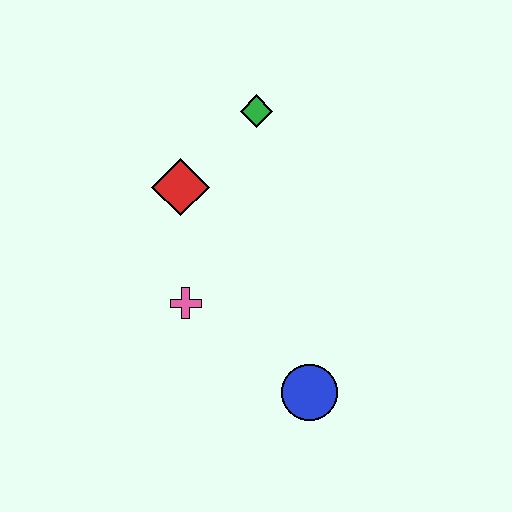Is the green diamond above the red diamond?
Yes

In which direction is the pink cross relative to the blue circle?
The pink cross is to the left of the blue circle.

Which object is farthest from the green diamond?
The blue circle is farthest from the green diamond.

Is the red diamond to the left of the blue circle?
Yes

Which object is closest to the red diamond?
The green diamond is closest to the red diamond.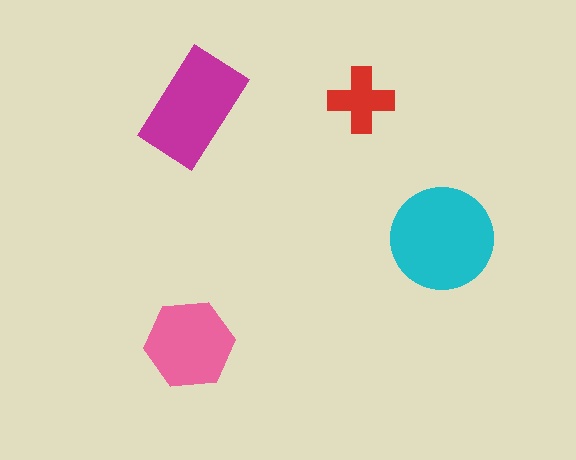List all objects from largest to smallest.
The cyan circle, the magenta rectangle, the pink hexagon, the red cross.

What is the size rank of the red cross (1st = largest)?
4th.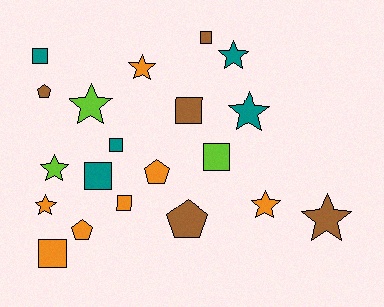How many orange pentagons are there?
There are 2 orange pentagons.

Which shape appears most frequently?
Square, with 8 objects.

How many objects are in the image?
There are 20 objects.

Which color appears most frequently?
Orange, with 7 objects.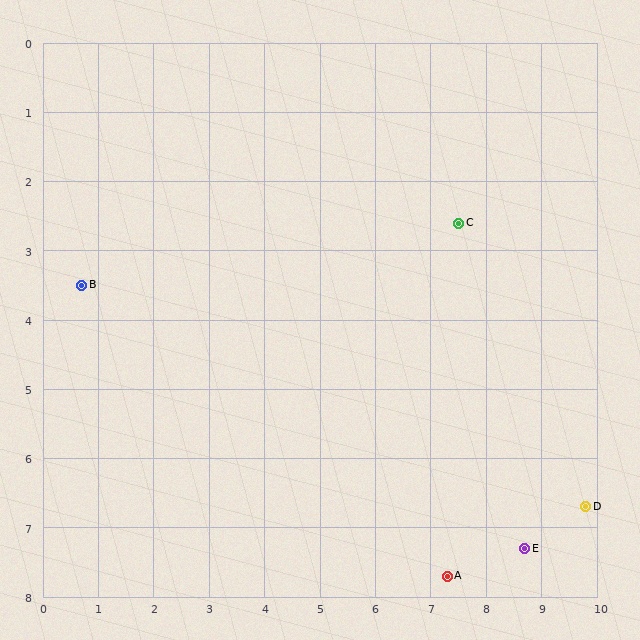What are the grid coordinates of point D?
Point D is at approximately (9.8, 6.7).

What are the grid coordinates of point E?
Point E is at approximately (8.7, 7.3).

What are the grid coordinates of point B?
Point B is at approximately (0.7, 3.5).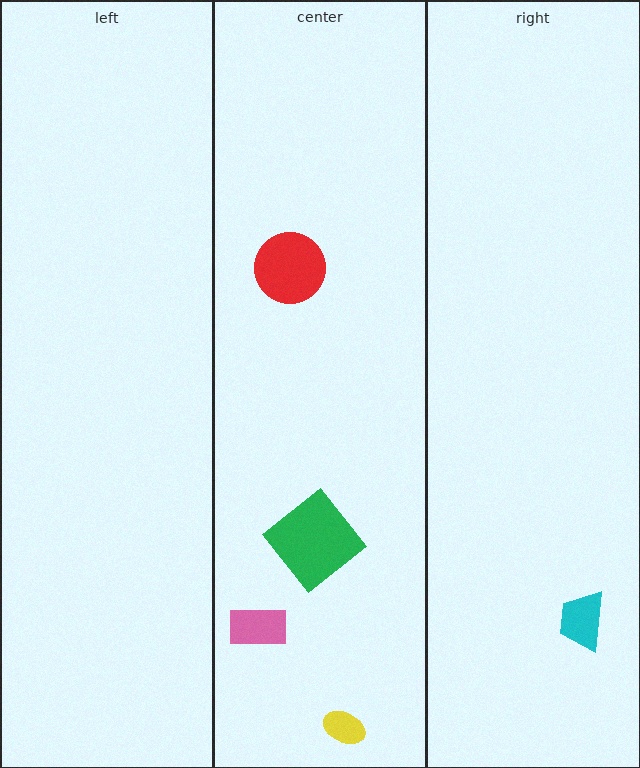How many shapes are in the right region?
1.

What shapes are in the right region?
The cyan trapezoid.